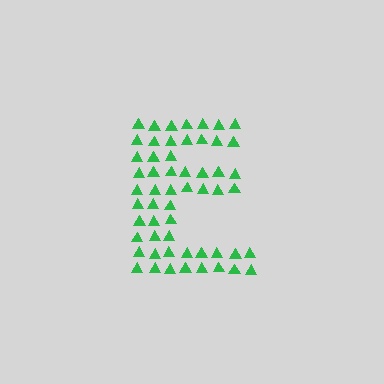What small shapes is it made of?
It is made of small triangles.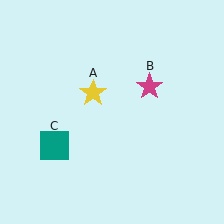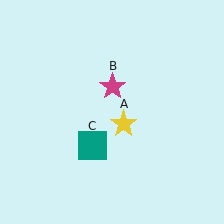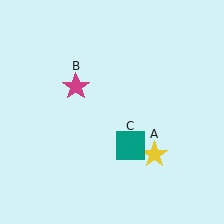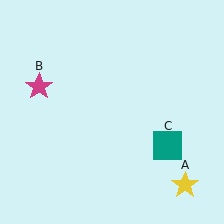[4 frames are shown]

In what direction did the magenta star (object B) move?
The magenta star (object B) moved left.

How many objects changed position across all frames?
3 objects changed position: yellow star (object A), magenta star (object B), teal square (object C).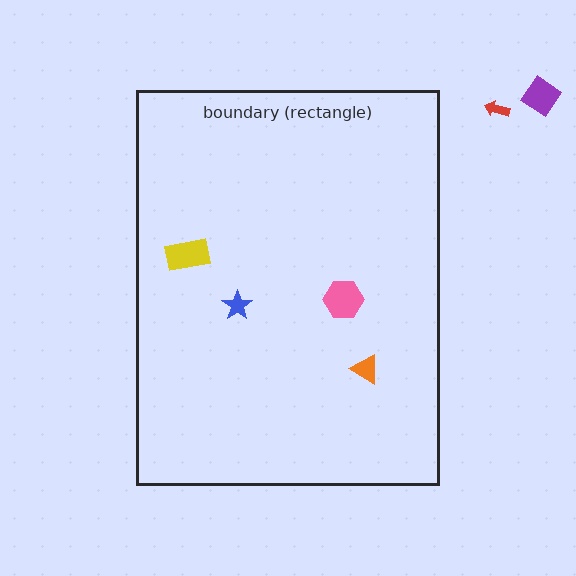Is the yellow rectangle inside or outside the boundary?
Inside.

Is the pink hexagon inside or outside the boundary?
Inside.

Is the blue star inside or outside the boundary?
Inside.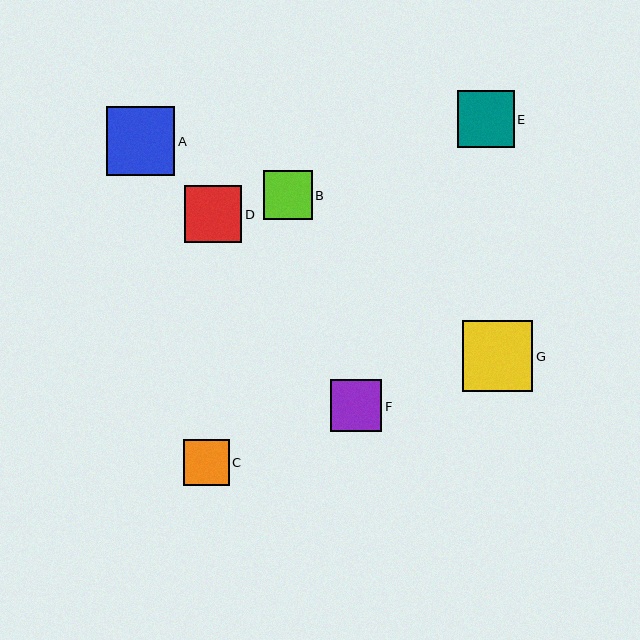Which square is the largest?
Square G is the largest with a size of approximately 71 pixels.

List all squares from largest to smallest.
From largest to smallest: G, A, D, E, F, B, C.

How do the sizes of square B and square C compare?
Square B and square C are approximately the same size.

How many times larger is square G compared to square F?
Square G is approximately 1.4 times the size of square F.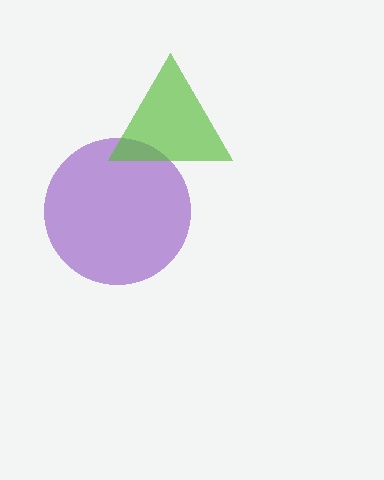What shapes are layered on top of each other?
The layered shapes are: a purple circle, a lime triangle.